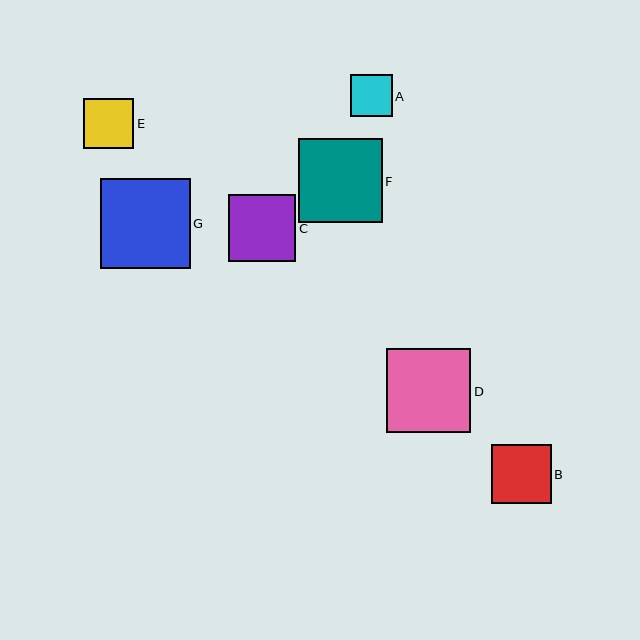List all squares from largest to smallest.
From largest to smallest: G, D, F, C, B, E, A.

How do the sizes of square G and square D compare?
Square G and square D are approximately the same size.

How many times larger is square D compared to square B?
Square D is approximately 1.4 times the size of square B.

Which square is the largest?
Square G is the largest with a size of approximately 90 pixels.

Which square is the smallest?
Square A is the smallest with a size of approximately 42 pixels.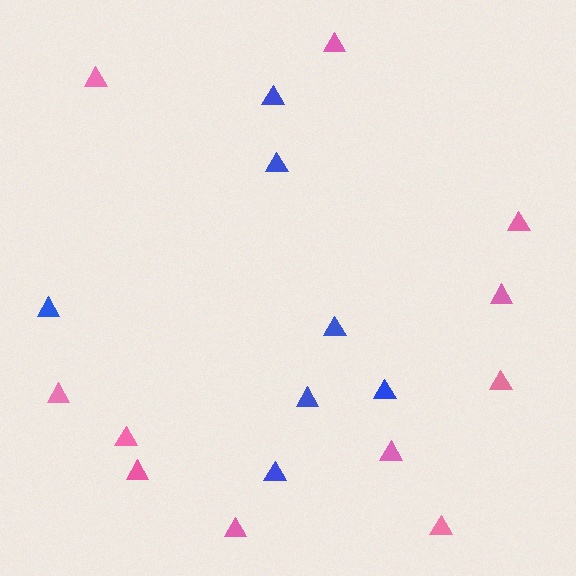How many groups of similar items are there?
There are 2 groups: one group of pink triangles (11) and one group of blue triangles (7).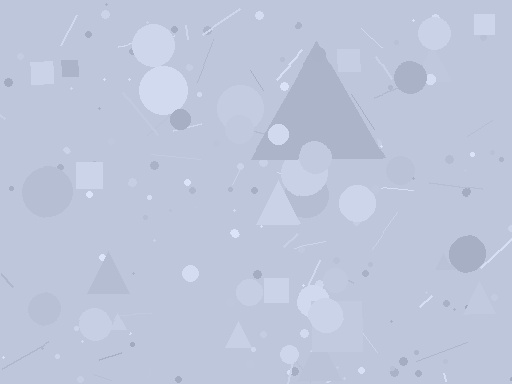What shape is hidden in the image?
A triangle is hidden in the image.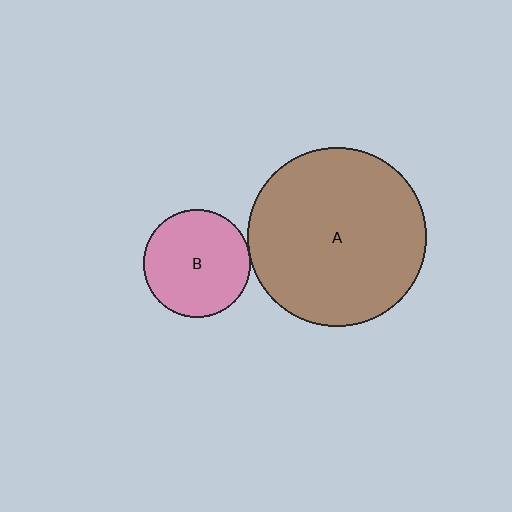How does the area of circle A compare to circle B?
Approximately 2.8 times.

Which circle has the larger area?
Circle A (brown).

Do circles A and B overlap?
Yes.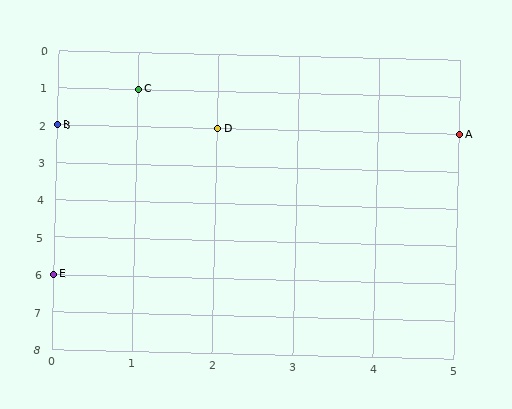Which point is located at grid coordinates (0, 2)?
Point B is at (0, 2).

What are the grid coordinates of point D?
Point D is at grid coordinates (2, 2).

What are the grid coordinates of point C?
Point C is at grid coordinates (1, 1).